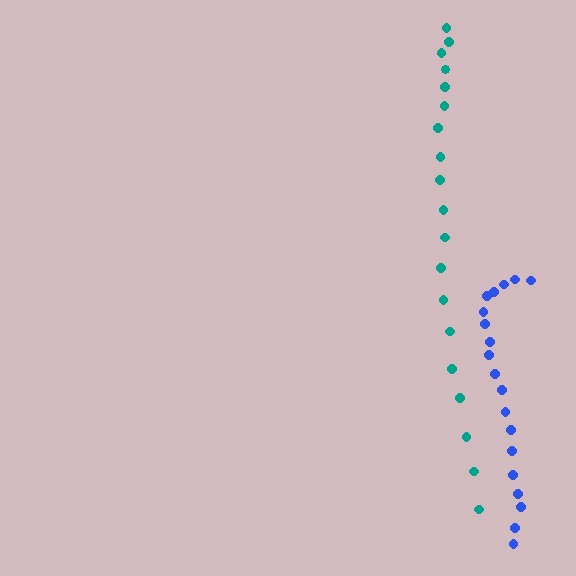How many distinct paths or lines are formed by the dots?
There are 2 distinct paths.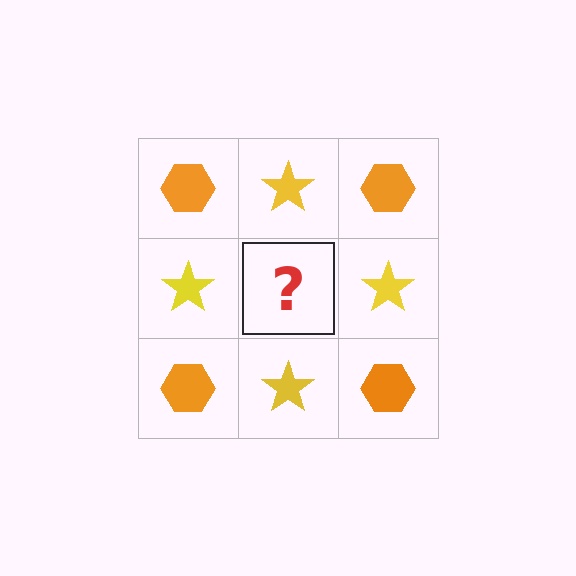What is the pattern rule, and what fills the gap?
The rule is that it alternates orange hexagon and yellow star in a checkerboard pattern. The gap should be filled with an orange hexagon.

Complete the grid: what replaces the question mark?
The question mark should be replaced with an orange hexagon.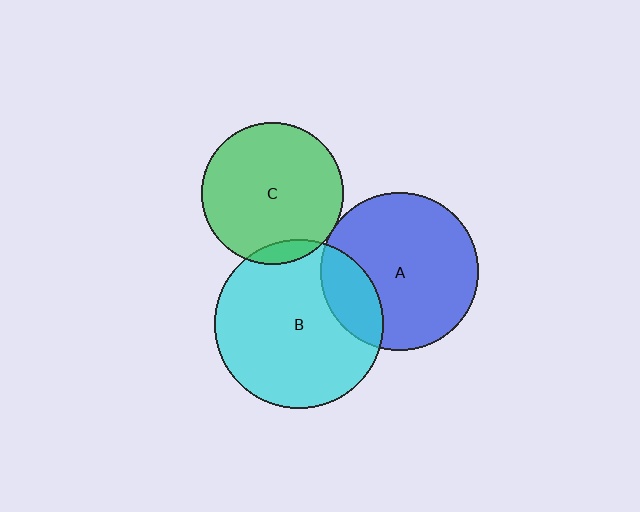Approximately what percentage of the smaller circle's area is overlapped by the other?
Approximately 5%.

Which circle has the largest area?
Circle B (cyan).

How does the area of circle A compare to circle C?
Approximately 1.2 times.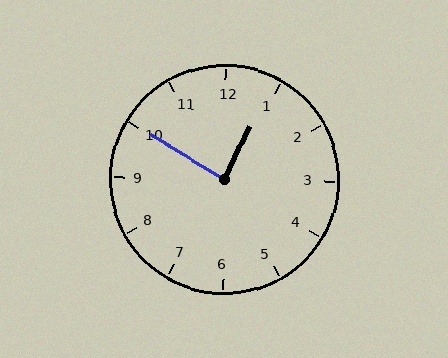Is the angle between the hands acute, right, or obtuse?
It is right.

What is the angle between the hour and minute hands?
Approximately 85 degrees.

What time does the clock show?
12:50.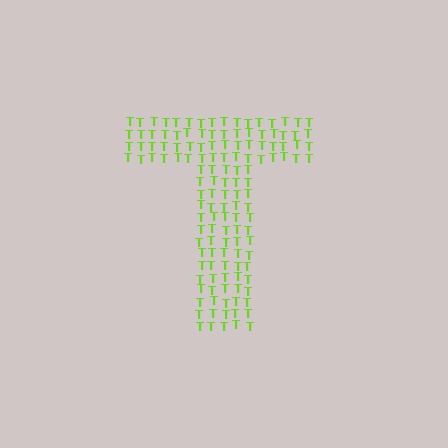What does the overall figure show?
The overall figure shows the letter T.